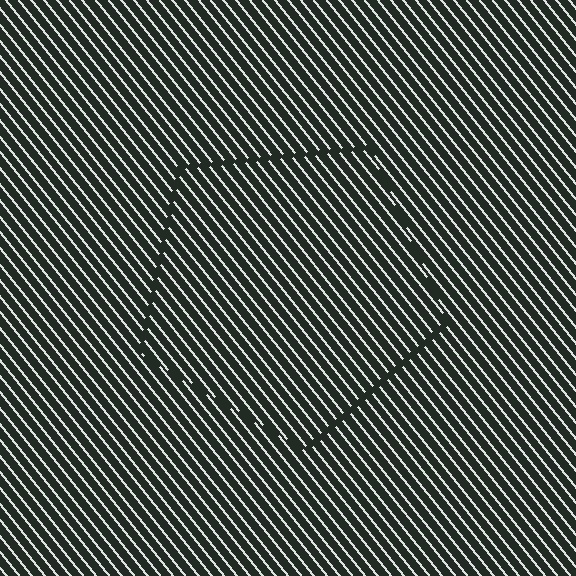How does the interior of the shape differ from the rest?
The interior of the shape contains the same grating, shifted by half a period — the contour is defined by the phase discontinuity where line-ends from the inner and outer gratings abut.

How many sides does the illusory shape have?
5 sides — the line-ends trace a pentagon.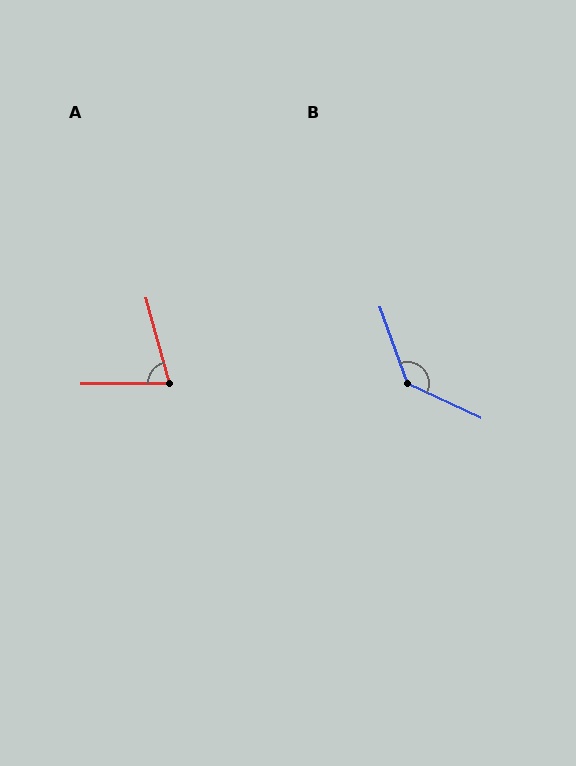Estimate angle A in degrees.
Approximately 75 degrees.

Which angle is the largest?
B, at approximately 135 degrees.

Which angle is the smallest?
A, at approximately 75 degrees.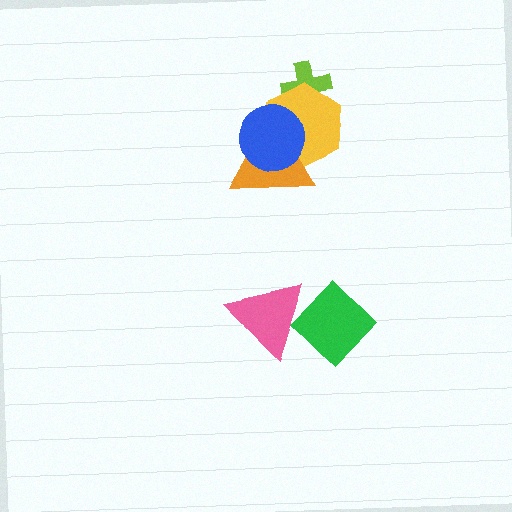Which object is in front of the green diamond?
The pink triangle is in front of the green diamond.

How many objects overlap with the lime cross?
1 object overlaps with the lime cross.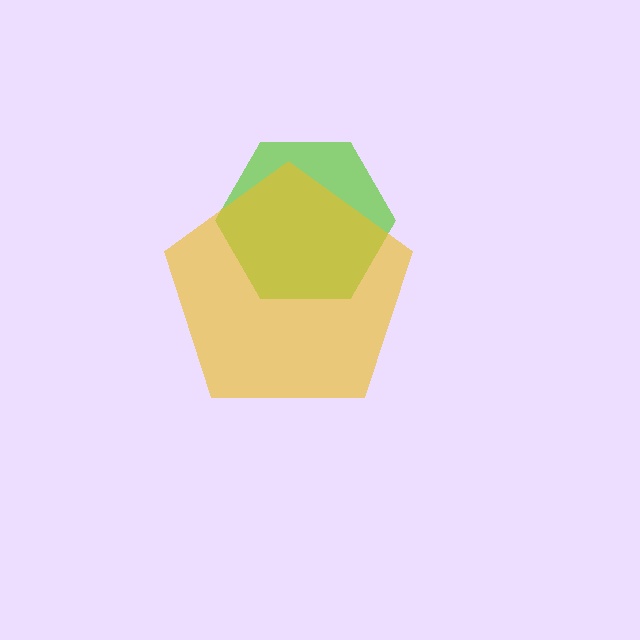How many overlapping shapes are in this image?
There are 2 overlapping shapes in the image.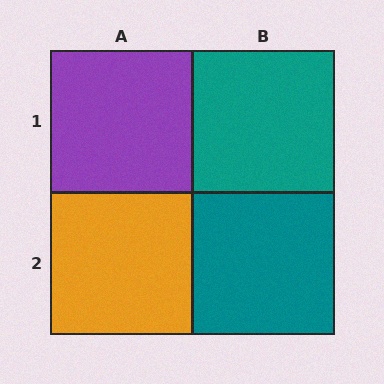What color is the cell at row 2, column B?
Teal.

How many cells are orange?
1 cell is orange.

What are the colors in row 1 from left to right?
Purple, teal.